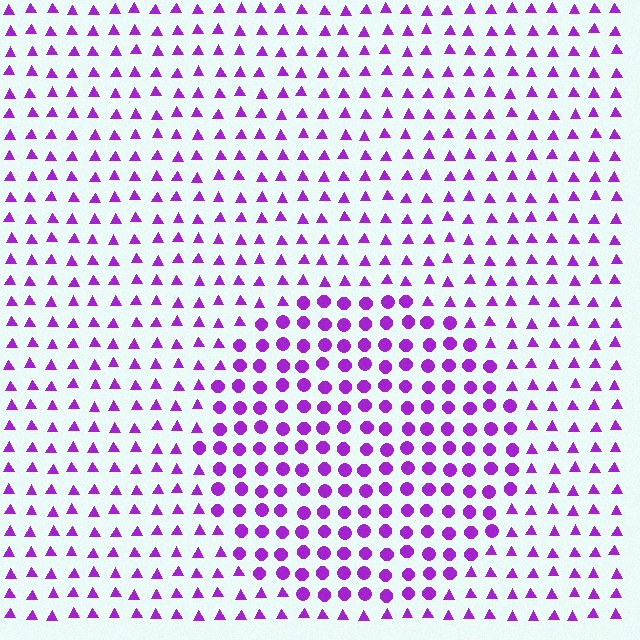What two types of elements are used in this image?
The image uses circles inside the circle region and triangles outside it.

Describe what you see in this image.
The image is filled with small purple elements arranged in a uniform grid. A circle-shaped region contains circles, while the surrounding area contains triangles. The boundary is defined purely by the change in element shape.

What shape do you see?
I see a circle.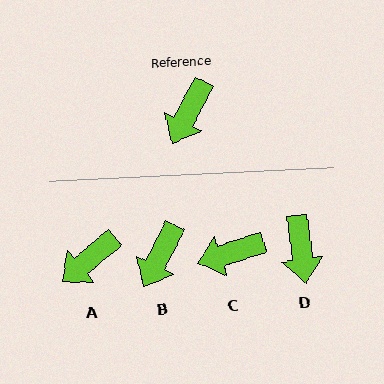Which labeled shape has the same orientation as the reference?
B.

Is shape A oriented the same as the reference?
No, it is off by about 23 degrees.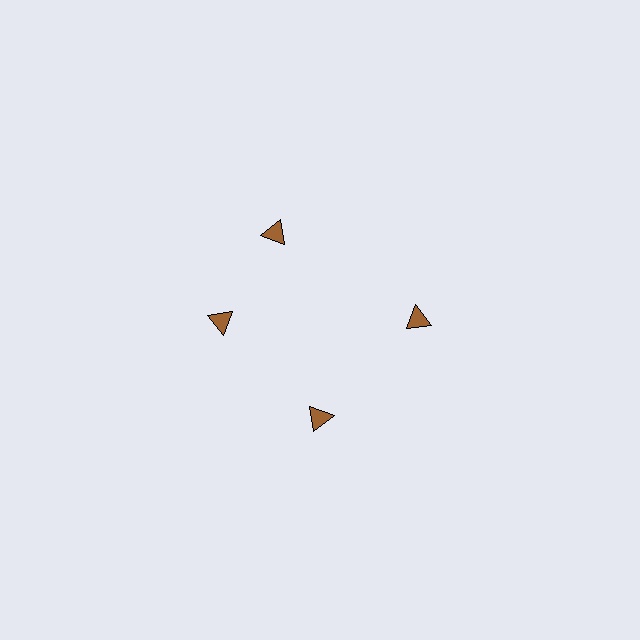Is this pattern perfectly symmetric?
No. The 4 brown triangles are arranged in a ring, but one element near the 12 o'clock position is rotated out of alignment along the ring, breaking the 4-fold rotational symmetry.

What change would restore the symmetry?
The symmetry would be restored by rotating it back into even spacing with its neighbors so that all 4 triangles sit at equal angles and equal distance from the center.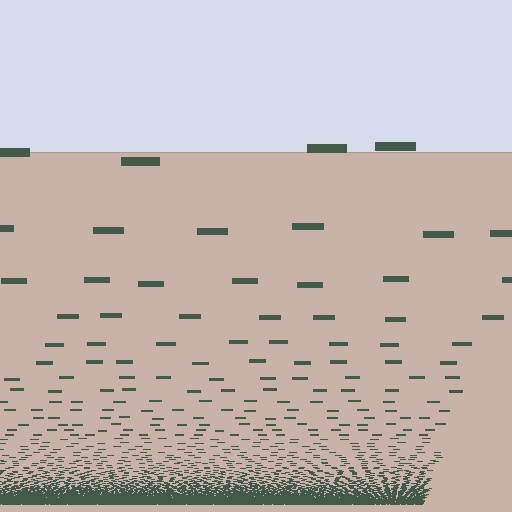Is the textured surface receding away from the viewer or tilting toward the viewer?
The surface appears to tilt toward the viewer. Texture elements get larger and sparser toward the top.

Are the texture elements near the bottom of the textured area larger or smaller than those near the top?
Smaller. The gradient is inverted — elements near the bottom are smaller and denser.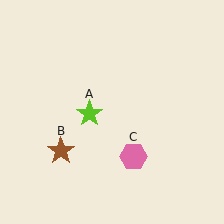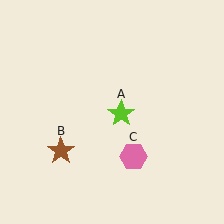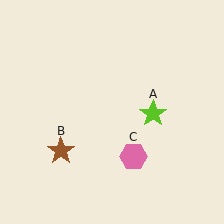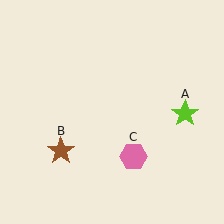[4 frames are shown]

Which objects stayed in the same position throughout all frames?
Brown star (object B) and pink hexagon (object C) remained stationary.